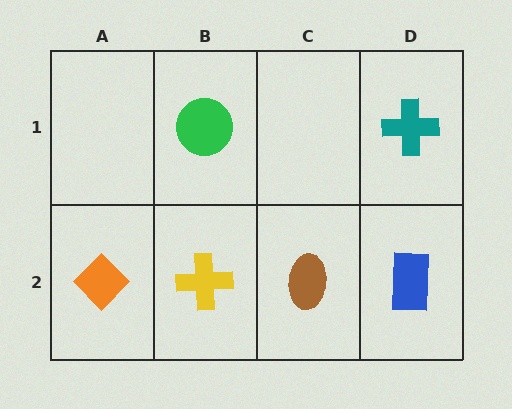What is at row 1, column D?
A teal cross.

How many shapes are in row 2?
4 shapes.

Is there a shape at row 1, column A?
No, that cell is empty.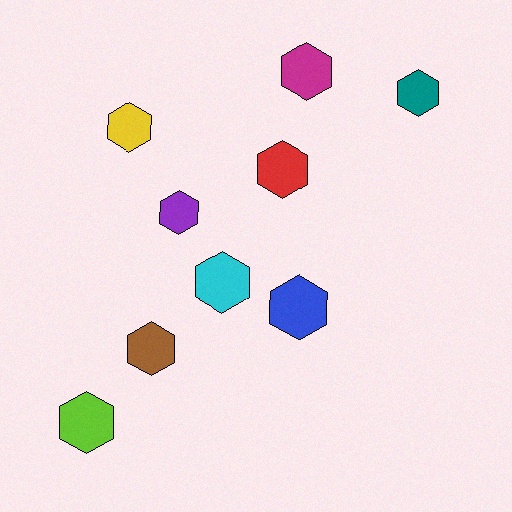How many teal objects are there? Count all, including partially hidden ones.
There is 1 teal object.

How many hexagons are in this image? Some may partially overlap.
There are 9 hexagons.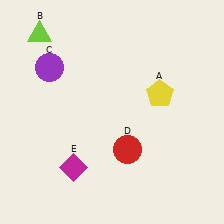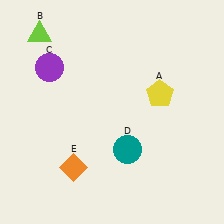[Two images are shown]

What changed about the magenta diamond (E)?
In Image 1, E is magenta. In Image 2, it changed to orange.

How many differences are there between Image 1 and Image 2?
There are 2 differences between the two images.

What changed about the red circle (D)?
In Image 1, D is red. In Image 2, it changed to teal.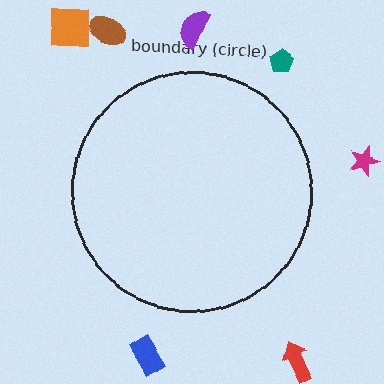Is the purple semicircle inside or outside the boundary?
Outside.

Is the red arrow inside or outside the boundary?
Outside.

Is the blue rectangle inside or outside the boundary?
Outside.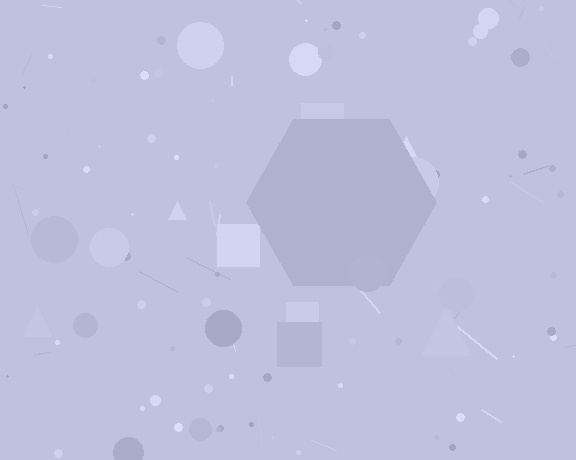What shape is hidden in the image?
A hexagon is hidden in the image.